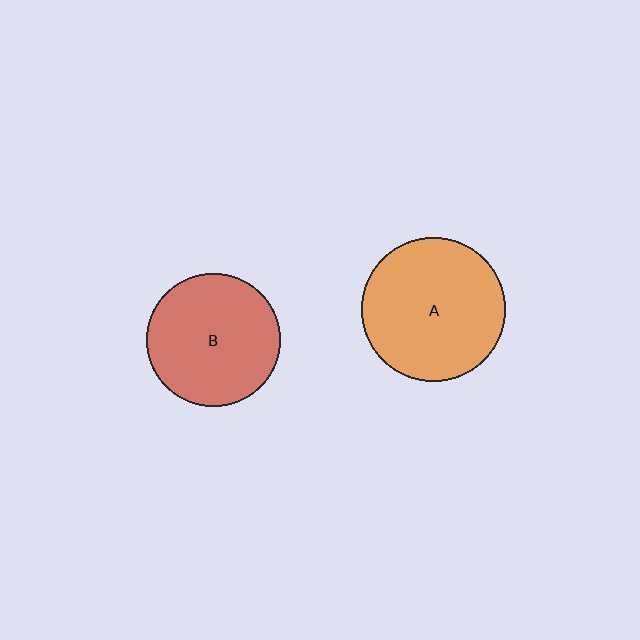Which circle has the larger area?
Circle A (orange).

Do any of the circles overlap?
No, none of the circles overlap.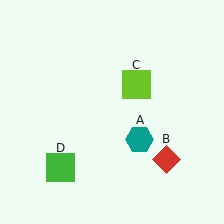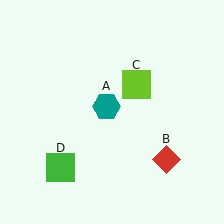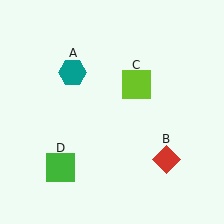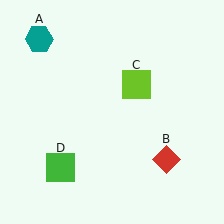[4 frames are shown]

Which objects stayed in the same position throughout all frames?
Red diamond (object B) and lime square (object C) and green square (object D) remained stationary.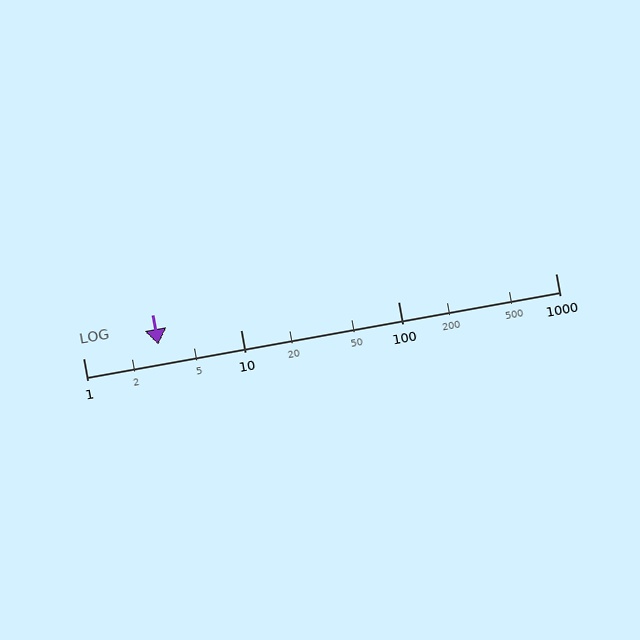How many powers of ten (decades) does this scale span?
The scale spans 3 decades, from 1 to 1000.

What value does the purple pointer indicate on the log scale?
The pointer indicates approximately 3.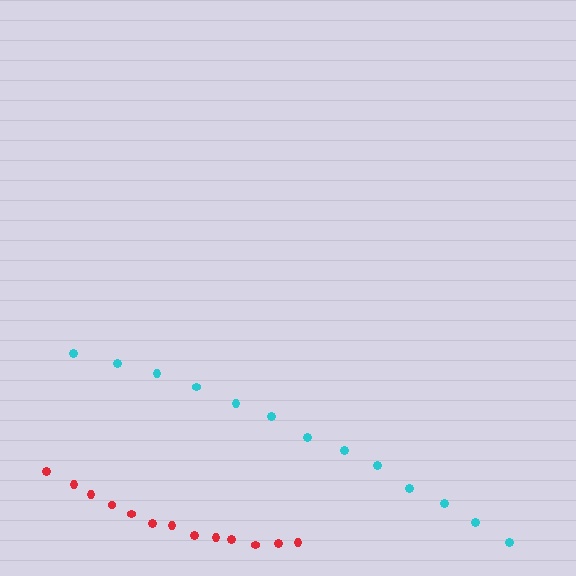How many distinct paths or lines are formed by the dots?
There are 2 distinct paths.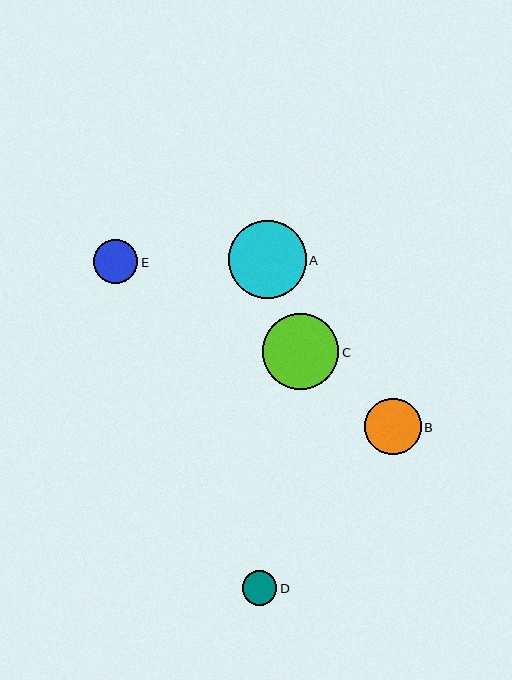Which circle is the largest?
Circle A is the largest with a size of approximately 78 pixels.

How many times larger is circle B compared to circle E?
Circle B is approximately 1.3 times the size of circle E.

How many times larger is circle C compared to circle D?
Circle C is approximately 2.2 times the size of circle D.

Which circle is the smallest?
Circle D is the smallest with a size of approximately 34 pixels.